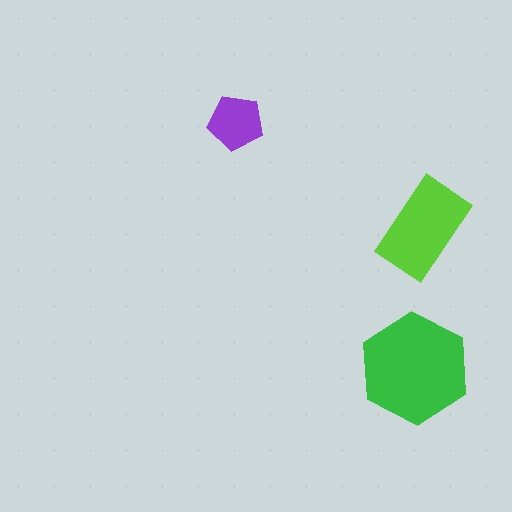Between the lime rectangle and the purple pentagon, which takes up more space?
The lime rectangle.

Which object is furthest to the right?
The lime rectangle is rightmost.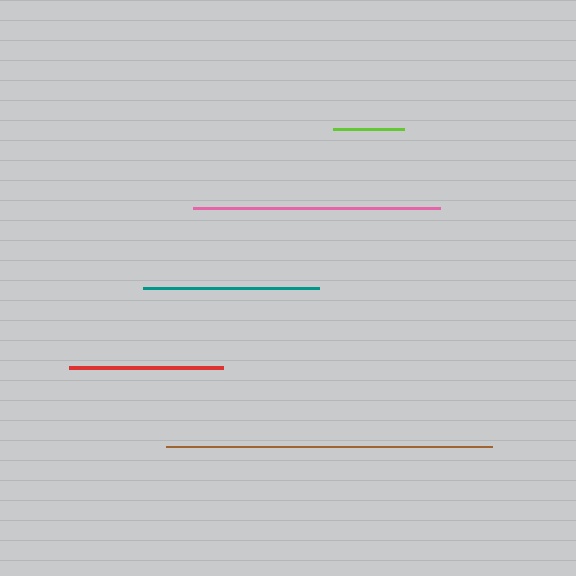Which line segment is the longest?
The brown line is the longest at approximately 326 pixels.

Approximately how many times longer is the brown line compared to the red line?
The brown line is approximately 2.1 times the length of the red line.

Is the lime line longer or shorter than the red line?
The red line is longer than the lime line.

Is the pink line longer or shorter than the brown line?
The brown line is longer than the pink line.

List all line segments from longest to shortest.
From longest to shortest: brown, pink, teal, red, lime.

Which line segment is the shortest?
The lime line is the shortest at approximately 70 pixels.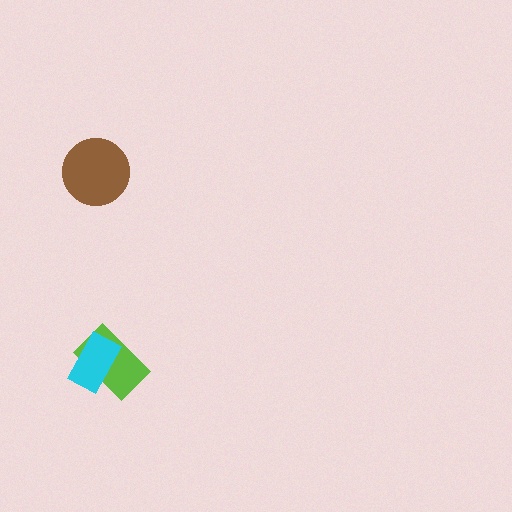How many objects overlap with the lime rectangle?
1 object overlaps with the lime rectangle.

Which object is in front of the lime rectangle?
The cyan rectangle is in front of the lime rectangle.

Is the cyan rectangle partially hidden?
No, no other shape covers it.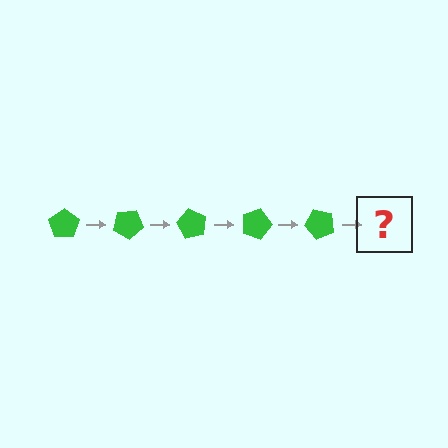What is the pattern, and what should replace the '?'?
The pattern is that the pentagon rotates 30 degrees each step. The '?' should be a green pentagon rotated 150 degrees.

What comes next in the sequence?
The next element should be a green pentagon rotated 150 degrees.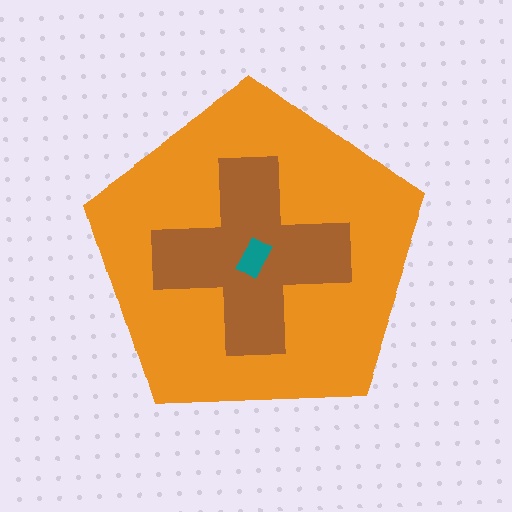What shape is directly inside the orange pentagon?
The brown cross.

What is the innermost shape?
The teal rectangle.